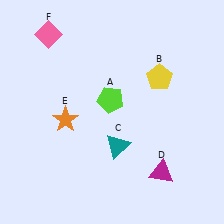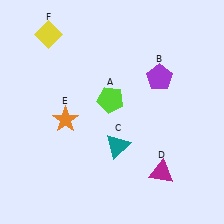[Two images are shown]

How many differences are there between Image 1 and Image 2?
There are 2 differences between the two images.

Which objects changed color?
B changed from yellow to purple. F changed from pink to yellow.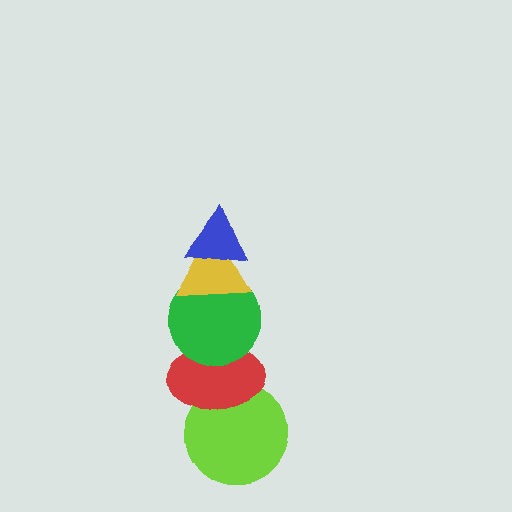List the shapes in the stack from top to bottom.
From top to bottom: the blue triangle, the yellow triangle, the green circle, the red ellipse, the lime circle.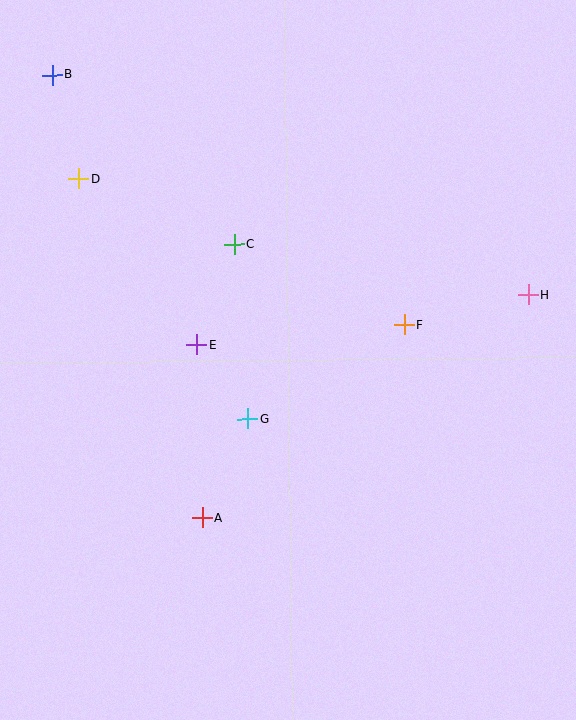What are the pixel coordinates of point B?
Point B is at (52, 75).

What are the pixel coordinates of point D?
Point D is at (79, 179).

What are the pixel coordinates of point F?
Point F is at (404, 324).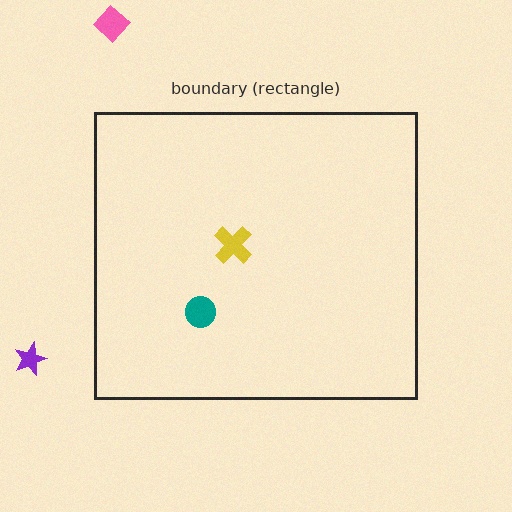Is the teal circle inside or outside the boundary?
Inside.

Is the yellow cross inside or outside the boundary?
Inside.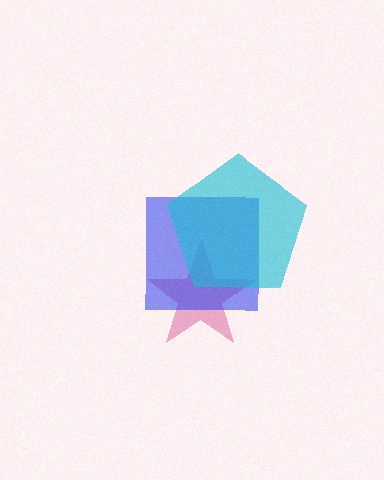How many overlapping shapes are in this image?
There are 3 overlapping shapes in the image.